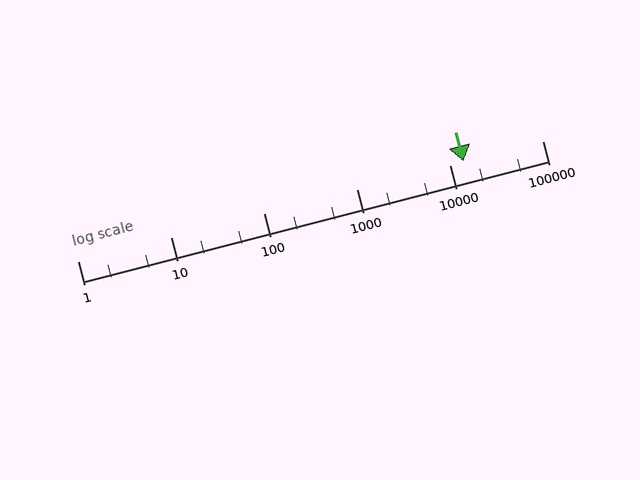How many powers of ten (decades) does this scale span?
The scale spans 5 decades, from 1 to 100000.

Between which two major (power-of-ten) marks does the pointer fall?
The pointer is between 10000 and 100000.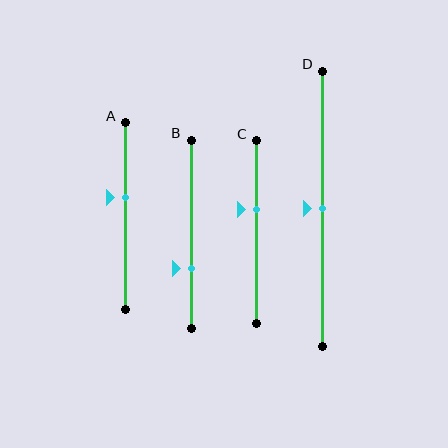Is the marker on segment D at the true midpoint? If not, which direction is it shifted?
Yes, the marker on segment D is at the true midpoint.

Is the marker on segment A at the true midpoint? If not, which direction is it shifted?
No, the marker on segment A is shifted upward by about 10% of the segment length.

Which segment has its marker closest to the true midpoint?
Segment D has its marker closest to the true midpoint.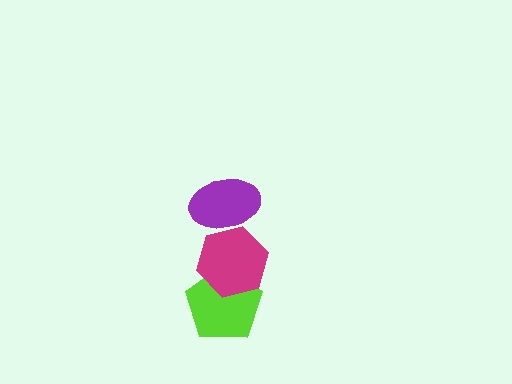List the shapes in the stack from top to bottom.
From top to bottom: the purple ellipse, the magenta hexagon, the lime pentagon.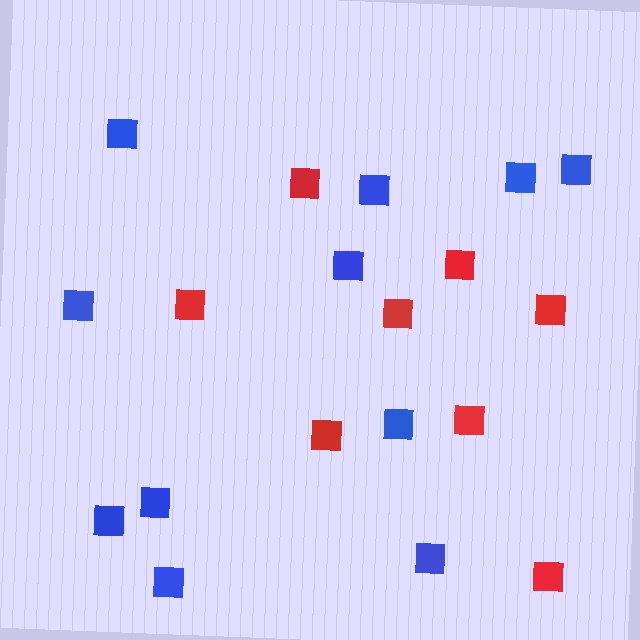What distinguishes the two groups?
There are 2 groups: one group of red squares (8) and one group of blue squares (11).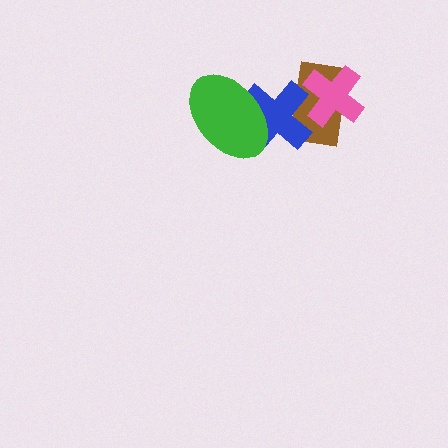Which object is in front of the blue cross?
The green ellipse is in front of the blue cross.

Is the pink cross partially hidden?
Yes, it is partially covered by another shape.